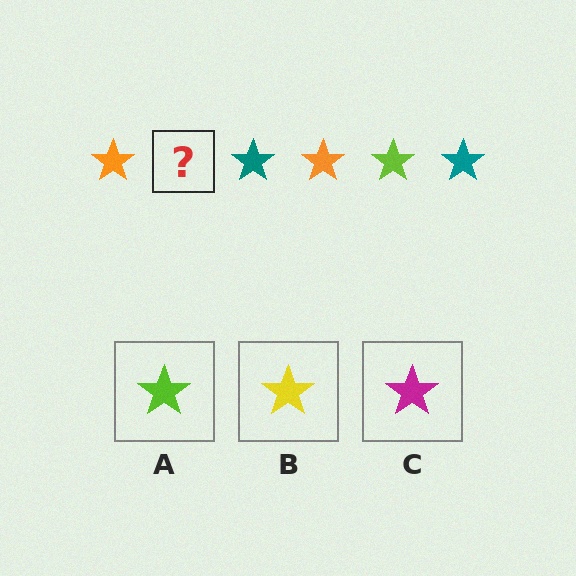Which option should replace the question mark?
Option A.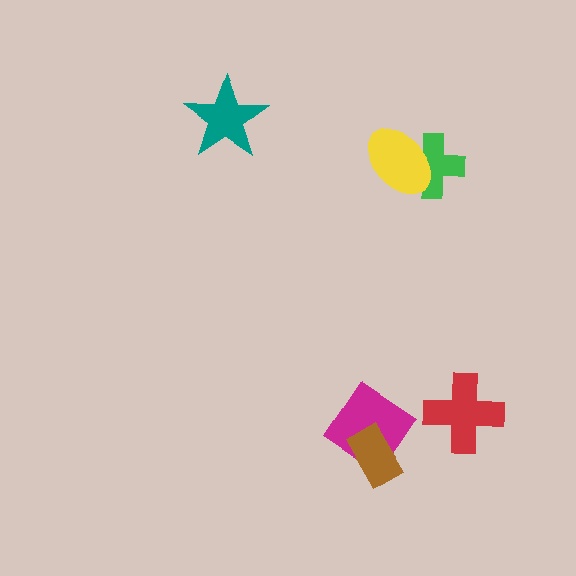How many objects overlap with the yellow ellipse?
1 object overlaps with the yellow ellipse.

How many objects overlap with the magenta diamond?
1 object overlaps with the magenta diamond.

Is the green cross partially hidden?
Yes, it is partially covered by another shape.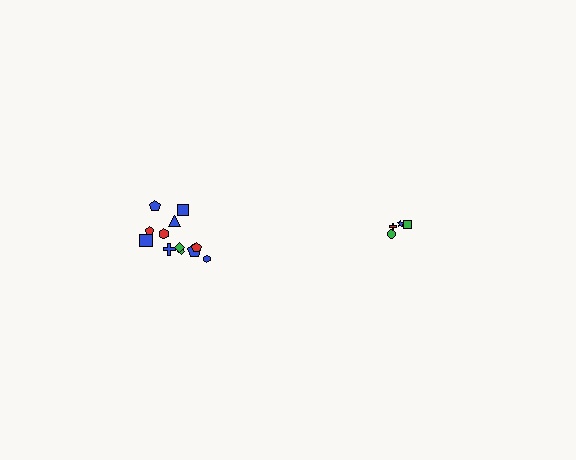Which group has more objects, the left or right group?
The left group.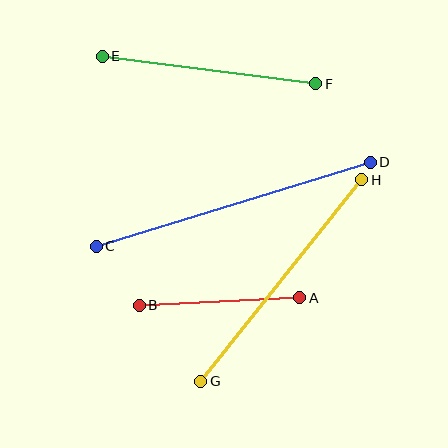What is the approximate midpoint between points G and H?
The midpoint is at approximately (281, 280) pixels.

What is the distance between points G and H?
The distance is approximately 258 pixels.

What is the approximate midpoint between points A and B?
The midpoint is at approximately (220, 301) pixels.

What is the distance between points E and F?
The distance is approximately 215 pixels.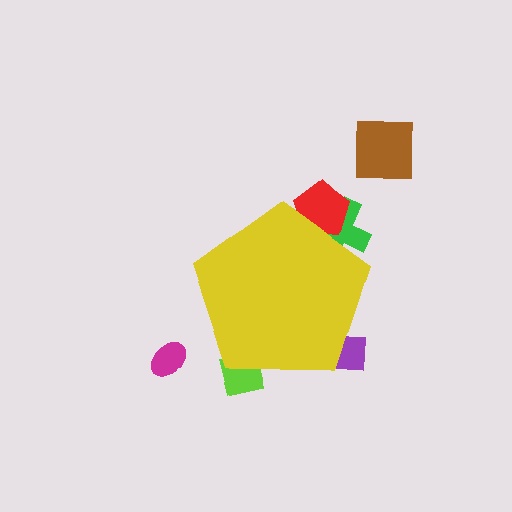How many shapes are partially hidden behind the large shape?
4 shapes are partially hidden.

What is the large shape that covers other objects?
A yellow pentagon.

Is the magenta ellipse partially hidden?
No, the magenta ellipse is fully visible.